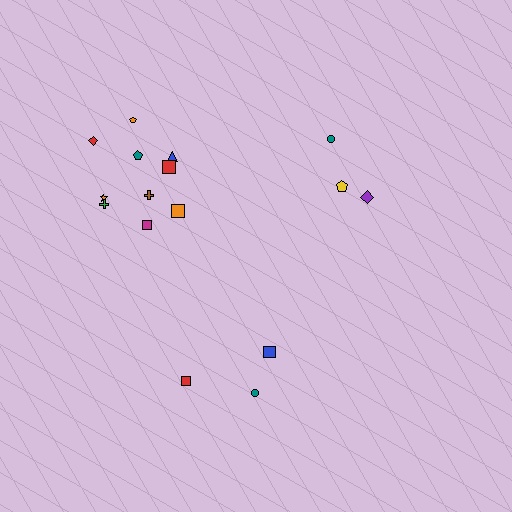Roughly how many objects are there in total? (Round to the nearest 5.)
Roughly 15 objects in total.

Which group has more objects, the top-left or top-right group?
The top-left group.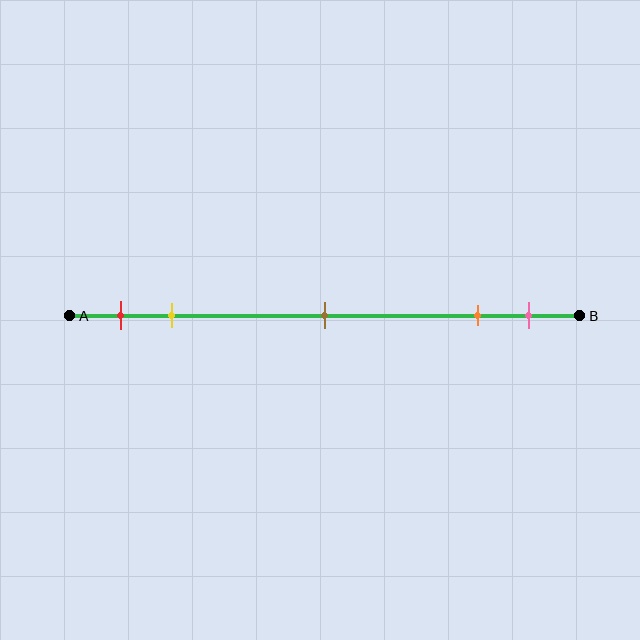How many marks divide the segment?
There are 5 marks dividing the segment.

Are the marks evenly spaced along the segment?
No, the marks are not evenly spaced.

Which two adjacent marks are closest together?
The orange and pink marks are the closest adjacent pair.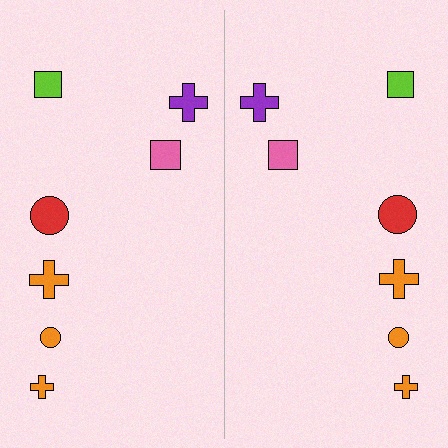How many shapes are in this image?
There are 14 shapes in this image.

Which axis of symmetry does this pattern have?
The pattern has a vertical axis of symmetry running through the center of the image.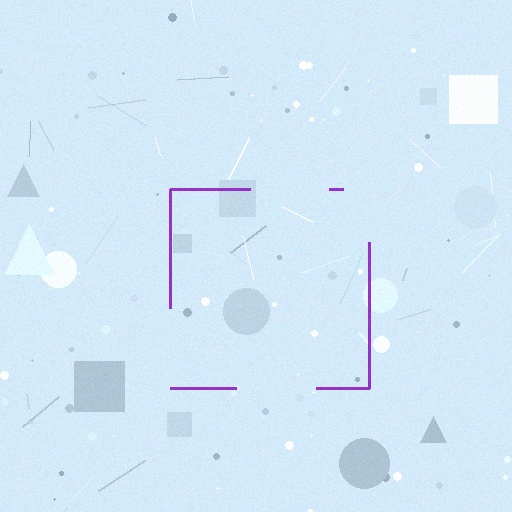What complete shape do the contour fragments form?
The contour fragments form a square.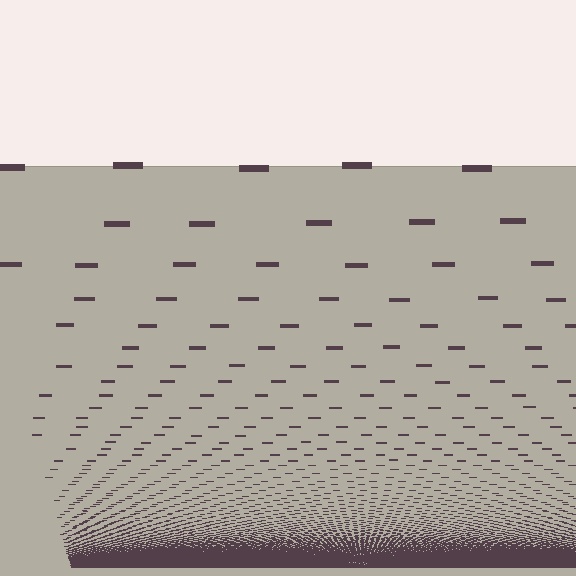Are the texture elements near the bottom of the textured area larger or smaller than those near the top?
Smaller. The gradient is inverted — elements near the bottom are smaller and denser.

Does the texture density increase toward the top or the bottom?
Density increases toward the bottom.